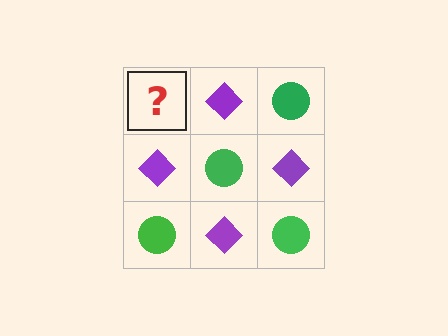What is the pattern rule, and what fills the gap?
The rule is that it alternates green circle and purple diamond in a checkerboard pattern. The gap should be filled with a green circle.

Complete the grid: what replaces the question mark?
The question mark should be replaced with a green circle.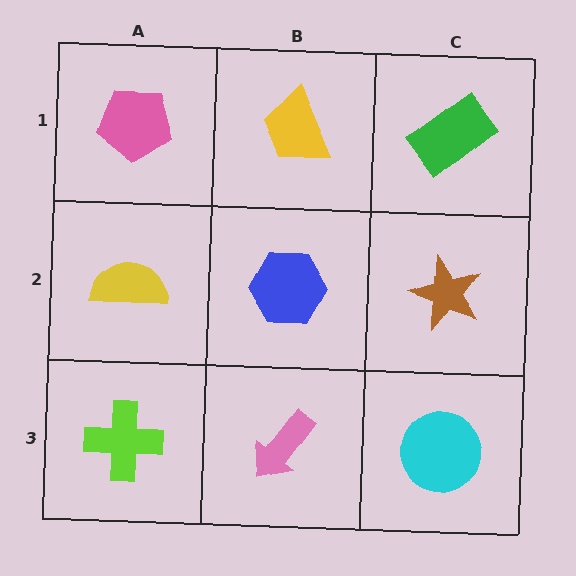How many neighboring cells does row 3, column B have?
3.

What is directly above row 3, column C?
A brown star.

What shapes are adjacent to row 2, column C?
A green rectangle (row 1, column C), a cyan circle (row 3, column C), a blue hexagon (row 2, column B).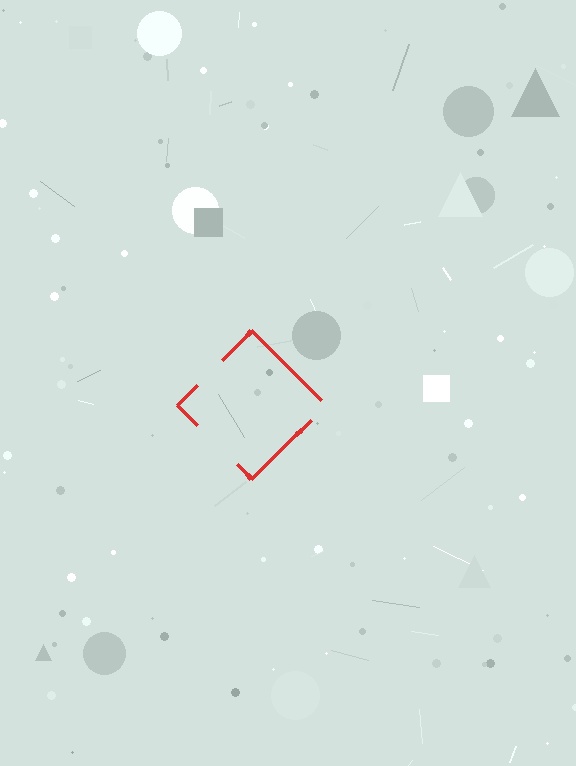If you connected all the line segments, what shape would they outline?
They would outline a diamond.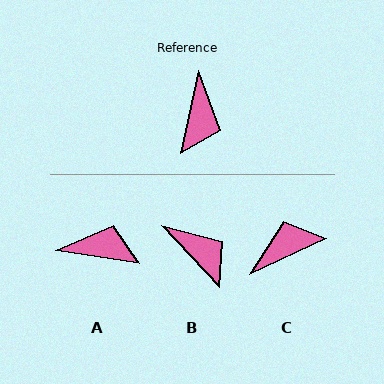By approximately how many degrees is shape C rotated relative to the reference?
Approximately 128 degrees counter-clockwise.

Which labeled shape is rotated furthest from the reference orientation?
C, about 128 degrees away.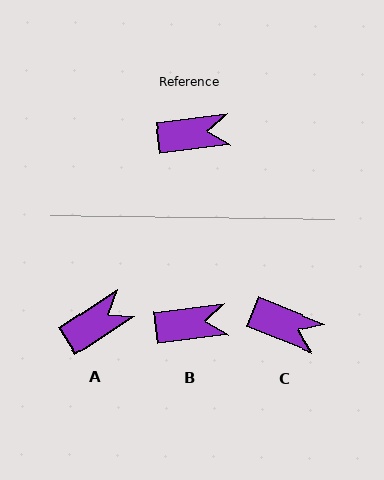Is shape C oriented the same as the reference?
No, it is off by about 29 degrees.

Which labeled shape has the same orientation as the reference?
B.